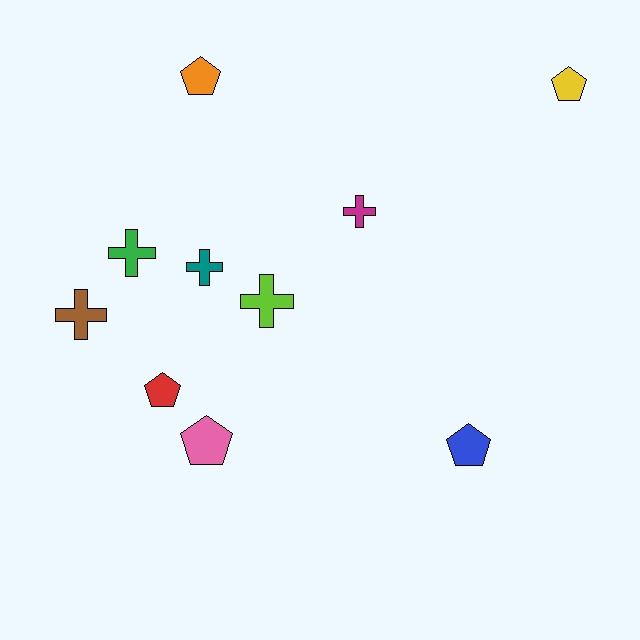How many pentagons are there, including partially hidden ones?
There are 5 pentagons.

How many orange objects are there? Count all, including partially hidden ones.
There is 1 orange object.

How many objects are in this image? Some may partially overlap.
There are 10 objects.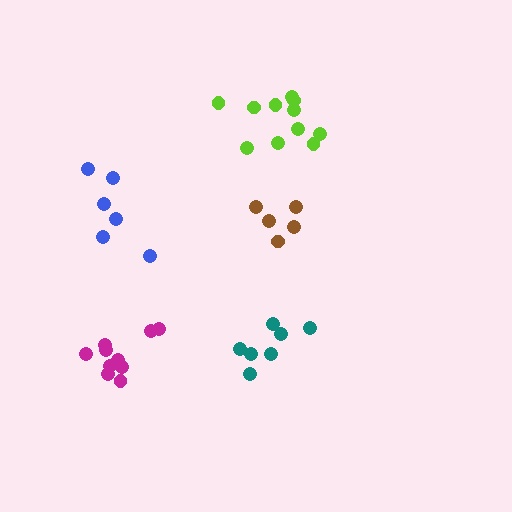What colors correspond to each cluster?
The clusters are colored: teal, magenta, blue, brown, lime.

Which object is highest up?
The lime cluster is topmost.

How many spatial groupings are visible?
There are 5 spatial groupings.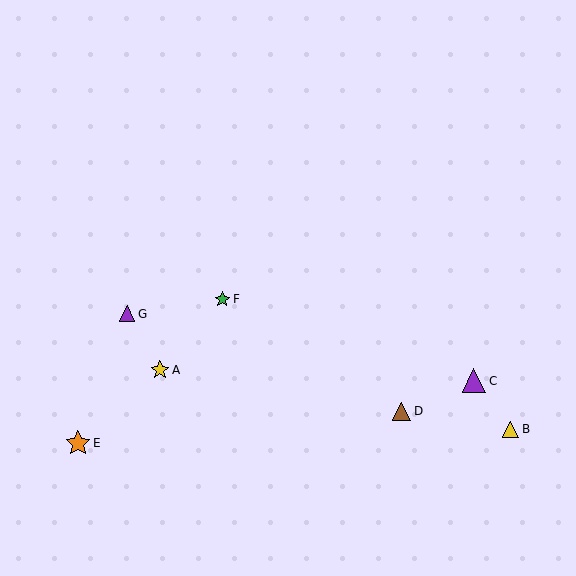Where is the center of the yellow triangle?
The center of the yellow triangle is at (511, 429).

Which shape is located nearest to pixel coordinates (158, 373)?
The yellow star (labeled A) at (160, 370) is nearest to that location.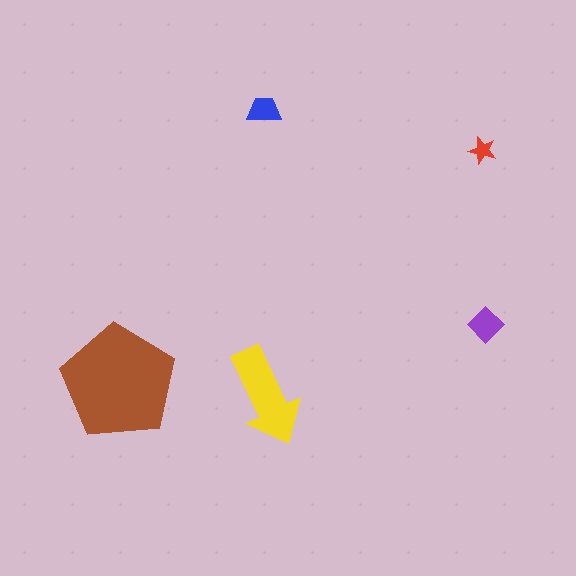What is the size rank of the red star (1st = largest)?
5th.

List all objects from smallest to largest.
The red star, the blue trapezoid, the purple diamond, the yellow arrow, the brown pentagon.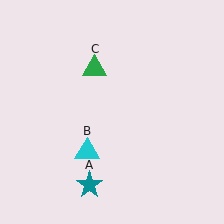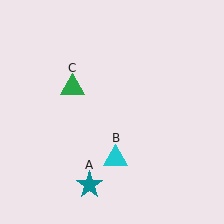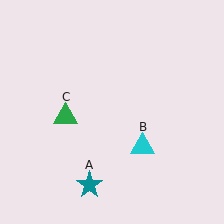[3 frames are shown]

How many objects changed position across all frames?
2 objects changed position: cyan triangle (object B), green triangle (object C).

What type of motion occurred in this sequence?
The cyan triangle (object B), green triangle (object C) rotated counterclockwise around the center of the scene.